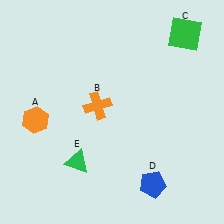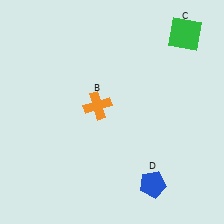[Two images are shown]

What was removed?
The orange hexagon (A), the green triangle (E) were removed in Image 2.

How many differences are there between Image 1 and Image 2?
There are 2 differences between the two images.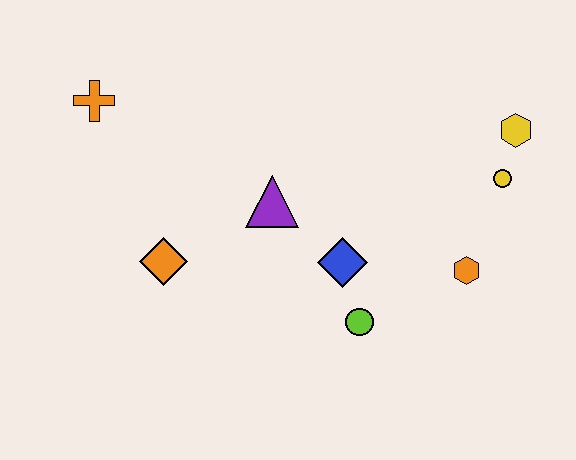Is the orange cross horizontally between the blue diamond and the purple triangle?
No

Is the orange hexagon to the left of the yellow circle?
Yes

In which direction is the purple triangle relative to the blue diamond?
The purple triangle is to the left of the blue diamond.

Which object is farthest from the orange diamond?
The yellow hexagon is farthest from the orange diamond.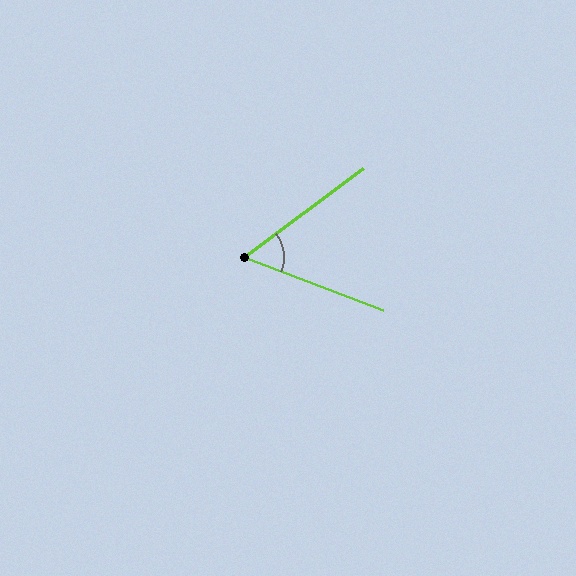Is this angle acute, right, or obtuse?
It is acute.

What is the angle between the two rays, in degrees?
Approximately 58 degrees.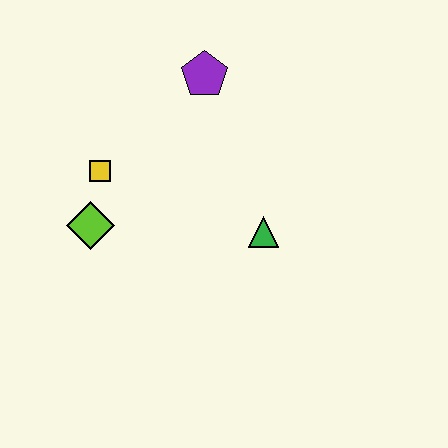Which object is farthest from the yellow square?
The green triangle is farthest from the yellow square.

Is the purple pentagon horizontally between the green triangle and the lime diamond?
Yes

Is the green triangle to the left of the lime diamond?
No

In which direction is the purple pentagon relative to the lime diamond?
The purple pentagon is above the lime diamond.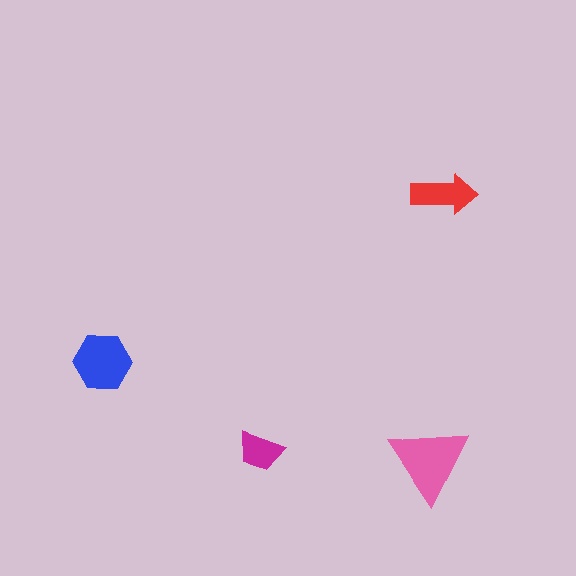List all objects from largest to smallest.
The pink triangle, the blue hexagon, the red arrow, the magenta trapezoid.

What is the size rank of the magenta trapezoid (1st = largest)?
4th.